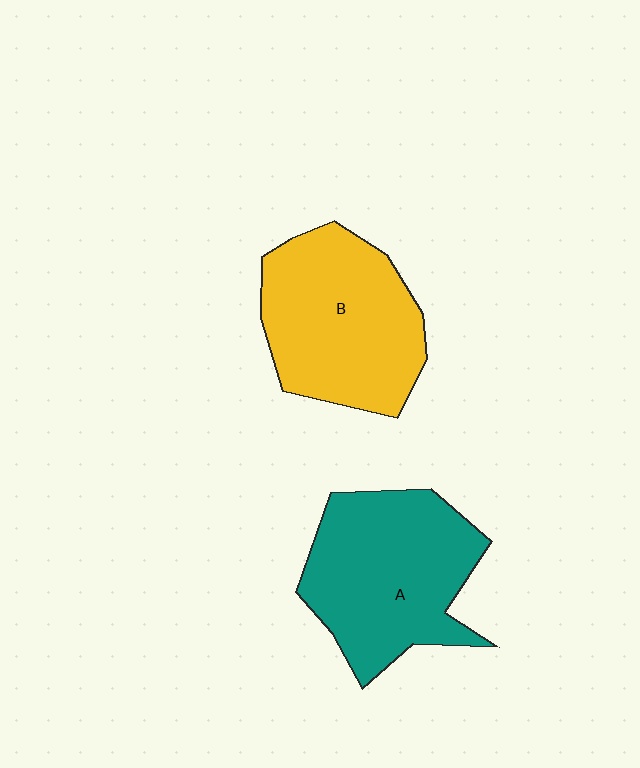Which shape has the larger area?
Shape A (teal).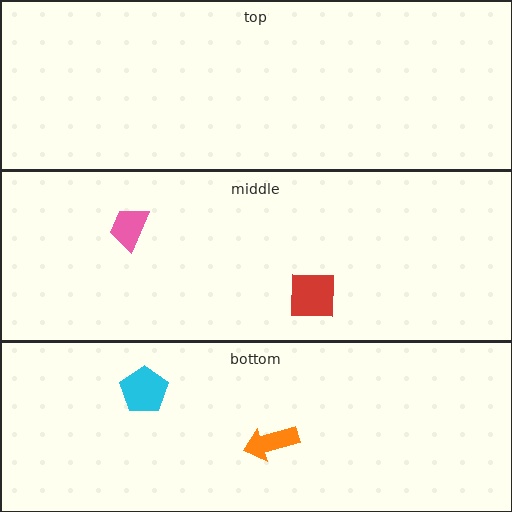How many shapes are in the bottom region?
2.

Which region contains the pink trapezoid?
The middle region.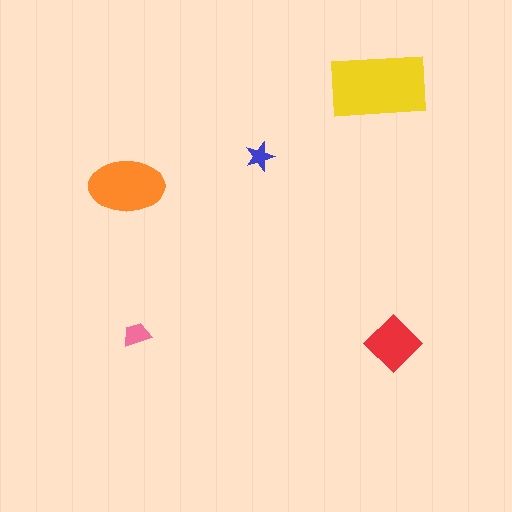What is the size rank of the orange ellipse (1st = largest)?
2nd.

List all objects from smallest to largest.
The blue star, the pink trapezoid, the red diamond, the orange ellipse, the yellow rectangle.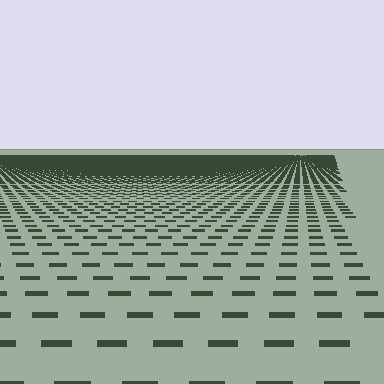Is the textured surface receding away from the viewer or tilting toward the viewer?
The surface is receding away from the viewer. Texture elements get smaller and denser toward the top.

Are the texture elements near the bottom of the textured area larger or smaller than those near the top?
Larger. Near the bottom, elements are closer to the viewer and appear at a bigger on-screen size.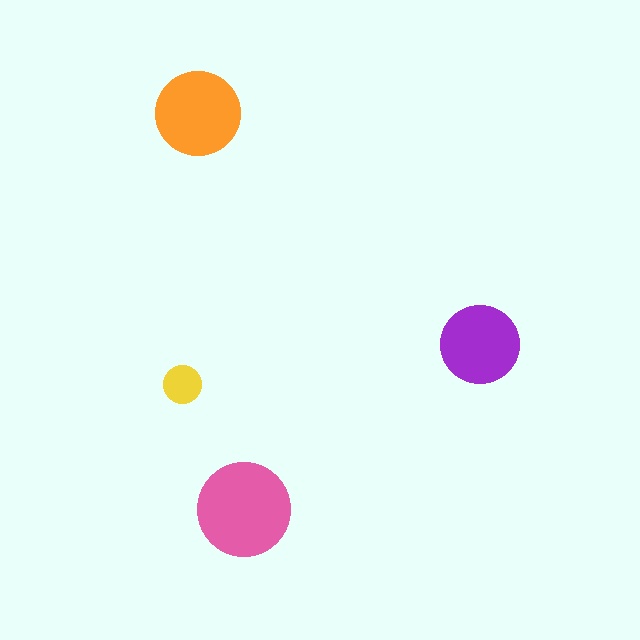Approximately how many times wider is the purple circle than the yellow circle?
About 2 times wider.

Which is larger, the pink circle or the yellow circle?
The pink one.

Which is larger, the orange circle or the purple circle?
The orange one.